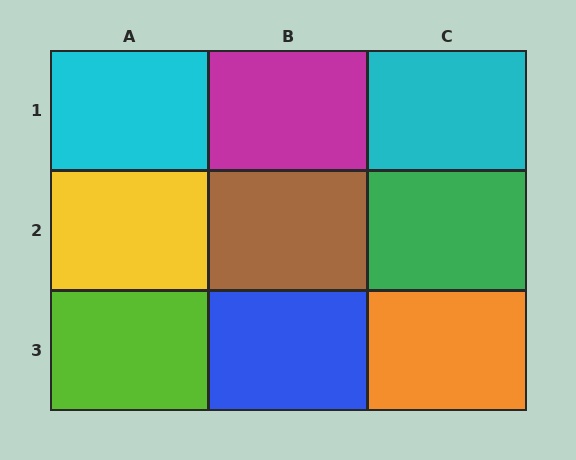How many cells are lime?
1 cell is lime.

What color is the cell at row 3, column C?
Orange.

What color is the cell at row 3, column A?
Lime.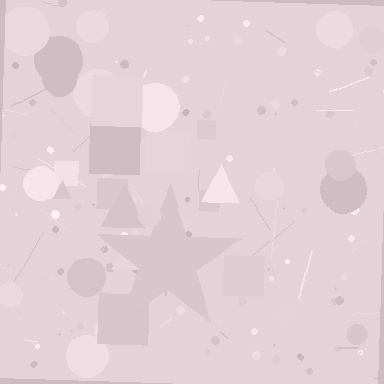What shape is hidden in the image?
A star is hidden in the image.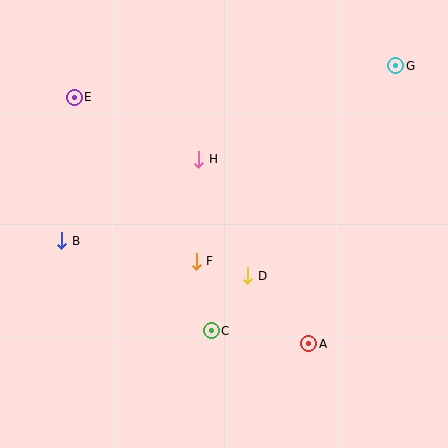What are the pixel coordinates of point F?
Point F is at (196, 261).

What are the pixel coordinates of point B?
Point B is at (62, 241).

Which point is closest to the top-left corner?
Point E is closest to the top-left corner.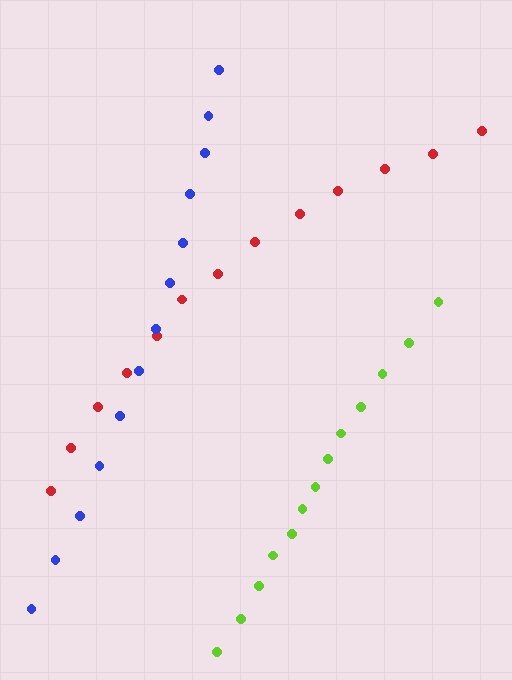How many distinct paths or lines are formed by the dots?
There are 3 distinct paths.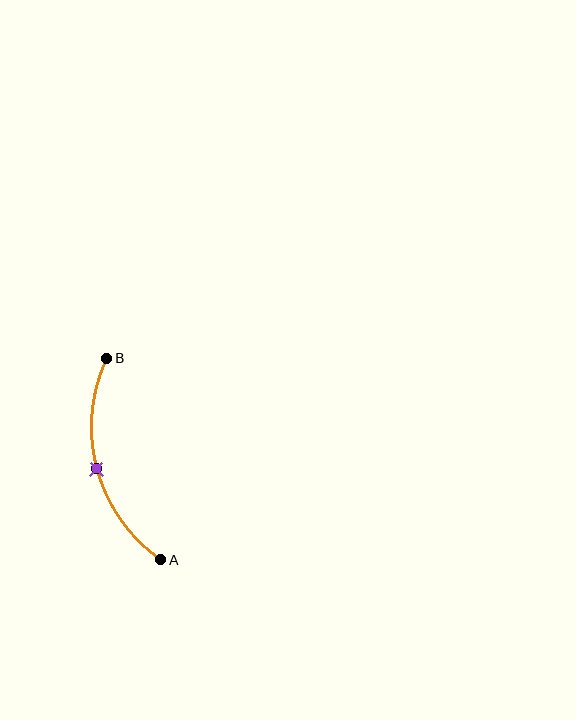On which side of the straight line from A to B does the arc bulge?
The arc bulges to the left of the straight line connecting A and B.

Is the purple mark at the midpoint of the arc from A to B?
Yes. The purple mark lies on the arc at equal arc-length from both A and B — it is the arc midpoint.